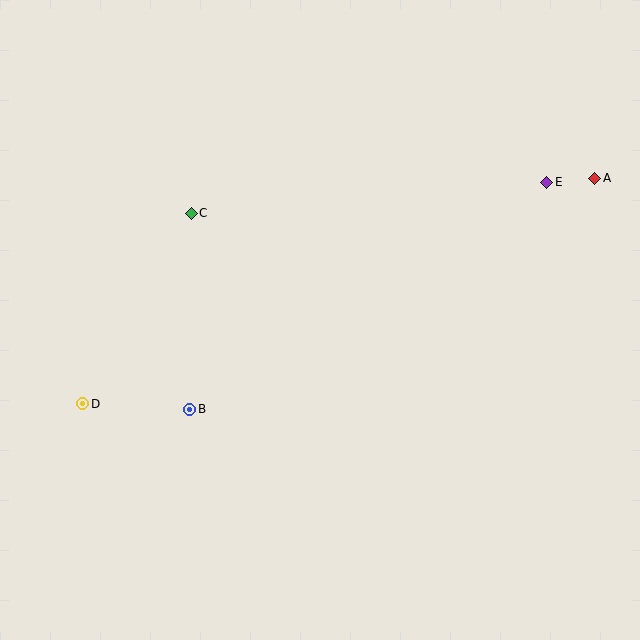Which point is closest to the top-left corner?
Point C is closest to the top-left corner.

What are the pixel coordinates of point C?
Point C is at (191, 213).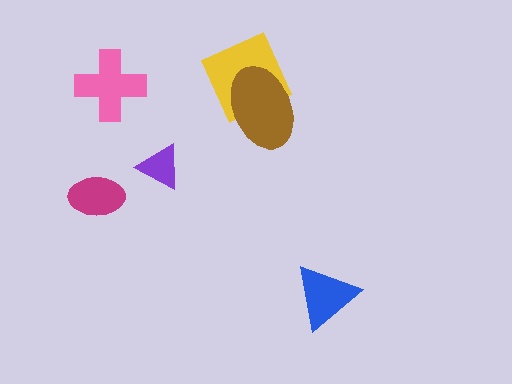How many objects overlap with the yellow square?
1 object overlaps with the yellow square.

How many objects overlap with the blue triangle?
0 objects overlap with the blue triangle.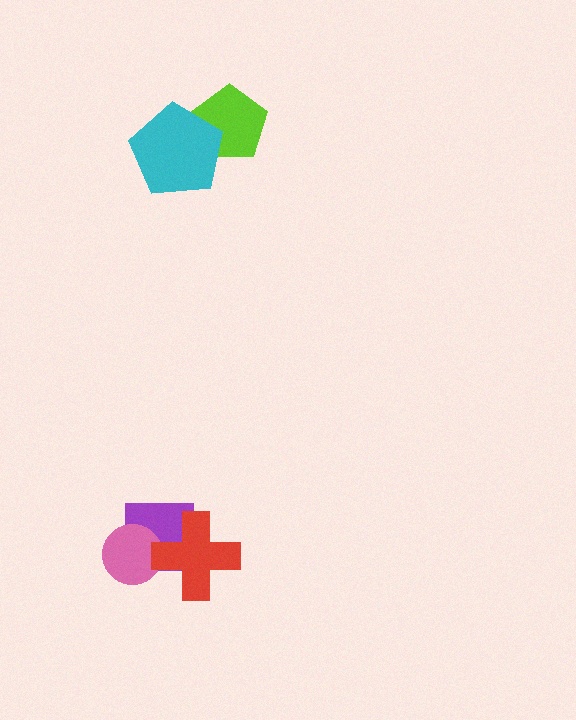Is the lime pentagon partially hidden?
Yes, it is partially covered by another shape.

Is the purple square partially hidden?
Yes, it is partially covered by another shape.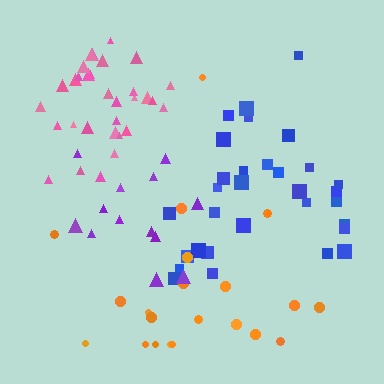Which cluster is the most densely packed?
Pink.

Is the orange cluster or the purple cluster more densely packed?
Orange.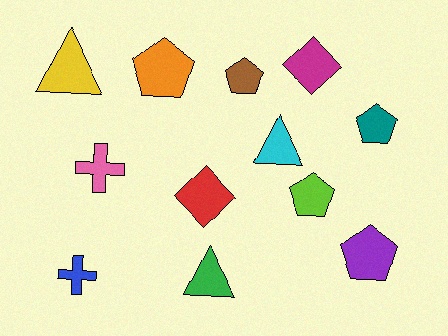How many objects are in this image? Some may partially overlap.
There are 12 objects.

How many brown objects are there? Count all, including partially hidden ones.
There is 1 brown object.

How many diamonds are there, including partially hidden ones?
There are 2 diamonds.